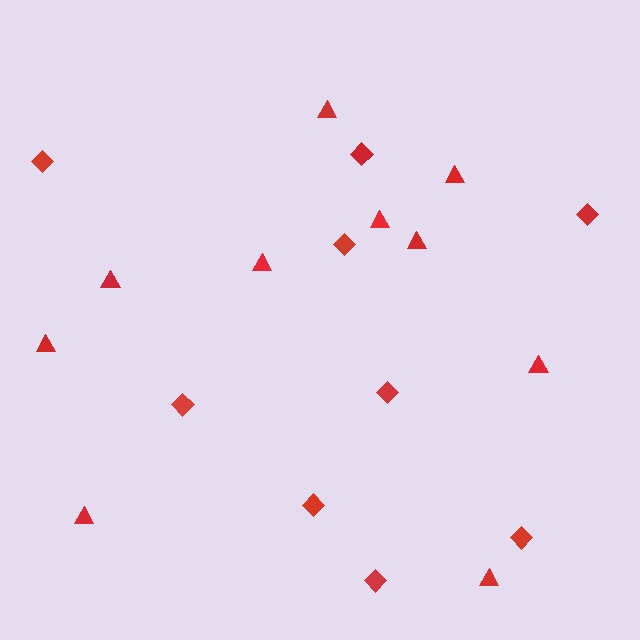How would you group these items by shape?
There are 2 groups: one group of diamonds (9) and one group of triangles (10).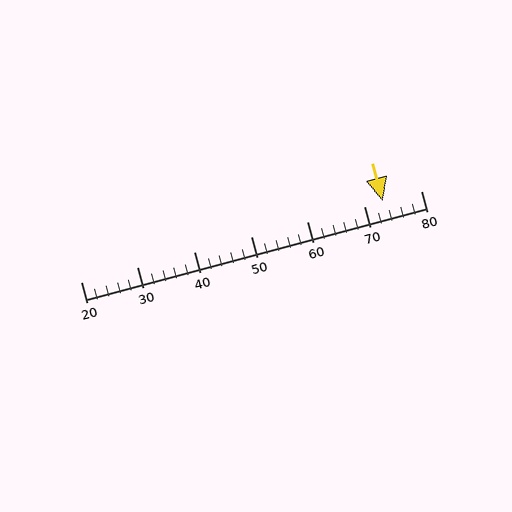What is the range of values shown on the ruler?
The ruler shows values from 20 to 80.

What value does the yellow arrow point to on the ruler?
The yellow arrow points to approximately 73.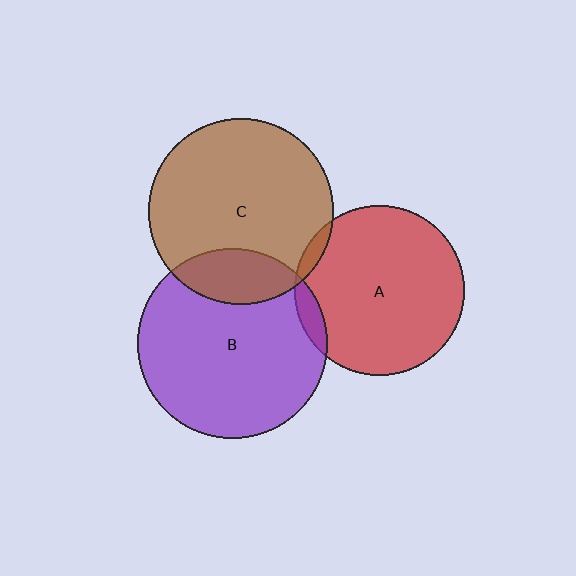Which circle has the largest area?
Circle B (purple).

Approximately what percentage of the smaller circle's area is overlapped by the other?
Approximately 20%.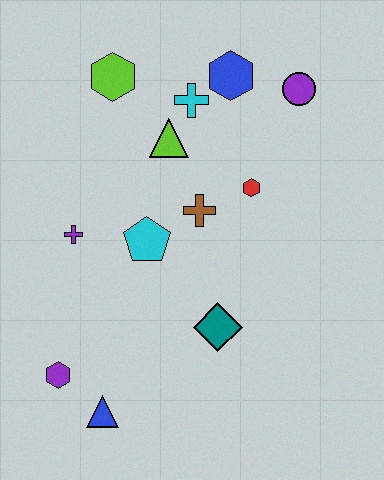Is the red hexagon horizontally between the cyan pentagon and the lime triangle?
No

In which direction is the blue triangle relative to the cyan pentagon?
The blue triangle is below the cyan pentagon.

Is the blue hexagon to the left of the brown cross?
No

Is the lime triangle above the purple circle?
No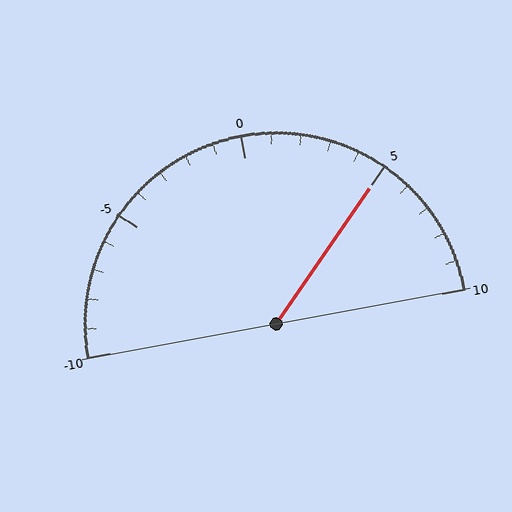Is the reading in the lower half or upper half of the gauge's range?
The reading is in the upper half of the range (-10 to 10).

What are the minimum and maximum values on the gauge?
The gauge ranges from -10 to 10.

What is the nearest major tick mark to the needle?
The nearest major tick mark is 5.